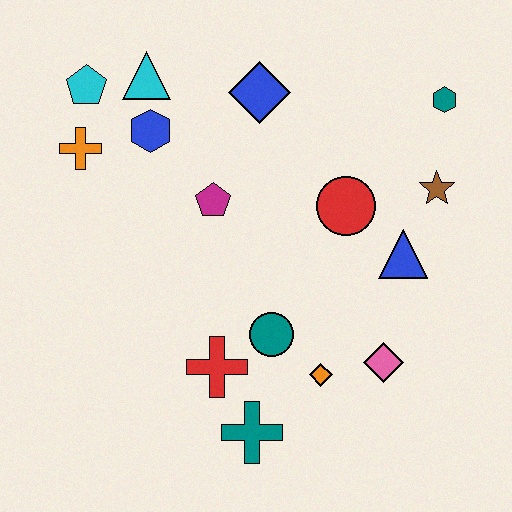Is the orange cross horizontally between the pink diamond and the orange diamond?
No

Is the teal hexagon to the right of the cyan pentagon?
Yes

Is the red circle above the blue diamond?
No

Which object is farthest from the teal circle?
The cyan pentagon is farthest from the teal circle.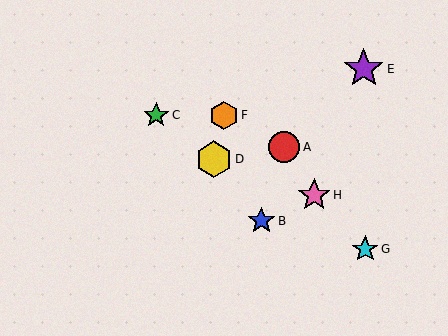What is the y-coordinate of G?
Object G is at y≈249.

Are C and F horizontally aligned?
Yes, both are at y≈115.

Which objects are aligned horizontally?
Objects C, F are aligned horizontally.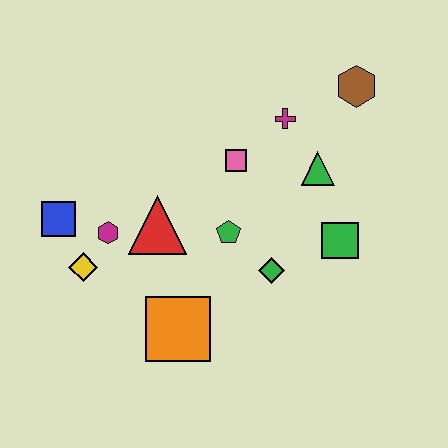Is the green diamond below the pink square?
Yes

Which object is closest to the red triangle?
The magenta hexagon is closest to the red triangle.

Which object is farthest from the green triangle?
The blue square is farthest from the green triangle.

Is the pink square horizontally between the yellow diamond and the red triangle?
No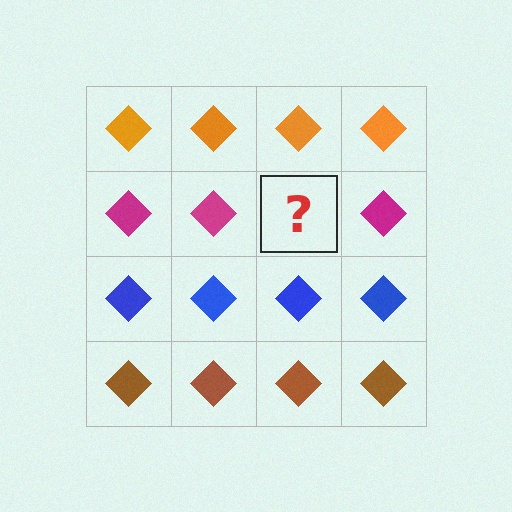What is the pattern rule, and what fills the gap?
The rule is that each row has a consistent color. The gap should be filled with a magenta diamond.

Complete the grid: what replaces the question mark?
The question mark should be replaced with a magenta diamond.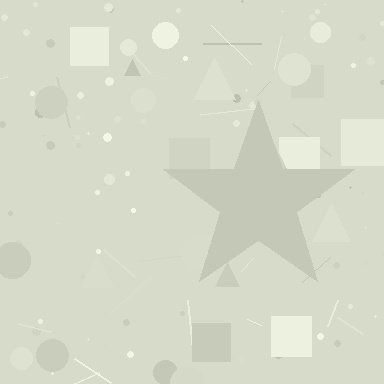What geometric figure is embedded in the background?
A star is embedded in the background.